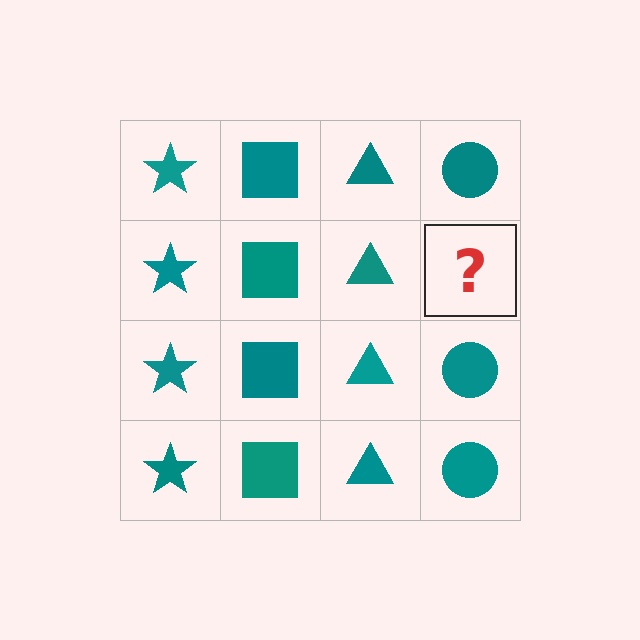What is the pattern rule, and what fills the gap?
The rule is that each column has a consistent shape. The gap should be filled with a teal circle.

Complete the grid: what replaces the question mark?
The question mark should be replaced with a teal circle.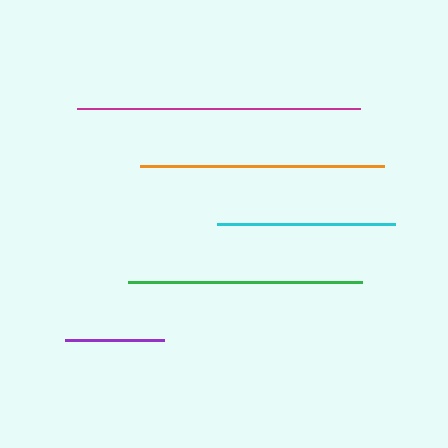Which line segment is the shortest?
The purple line is the shortest at approximately 99 pixels.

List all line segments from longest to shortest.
From longest to shortest: magenta, orange, green, cyan, purple.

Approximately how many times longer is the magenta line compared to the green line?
The magenta line is approximately 1.2 times the length of the green line.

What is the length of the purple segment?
The purple segment is approximately 99 pixels long.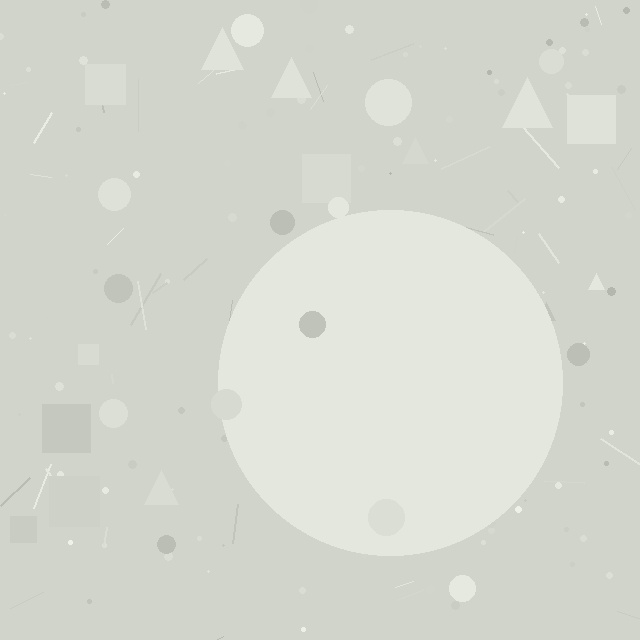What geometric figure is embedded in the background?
A circle is embedded in the background.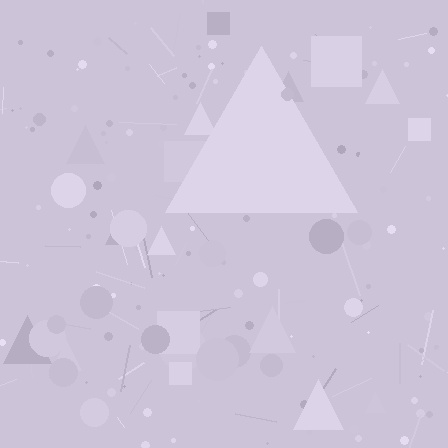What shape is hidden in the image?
A triangle is hidden in the image.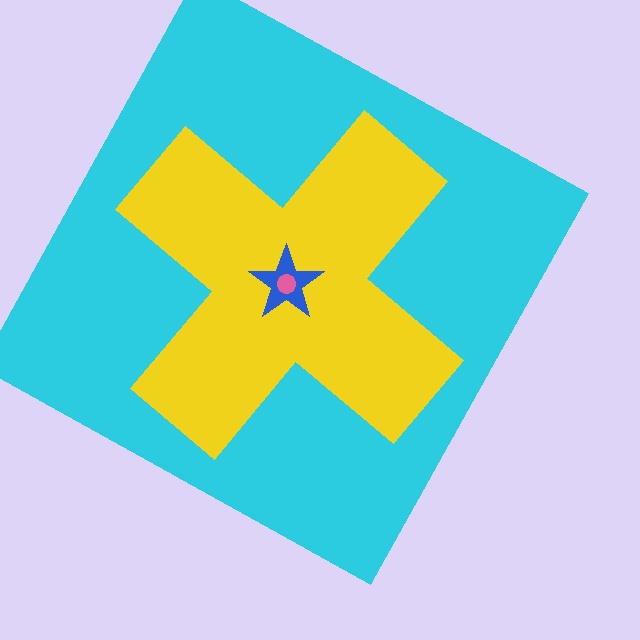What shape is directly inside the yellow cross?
The blue star.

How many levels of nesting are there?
4.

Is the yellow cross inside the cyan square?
Yes.